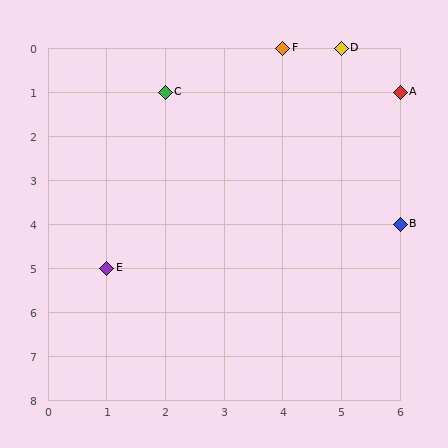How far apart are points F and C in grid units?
Points F and C are 2 columns and 1 row apart (about 2.2 grid units diagonally).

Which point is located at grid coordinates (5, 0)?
Point D is at (5, 0).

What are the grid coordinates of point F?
Point F is at grid coordinates (4, 0).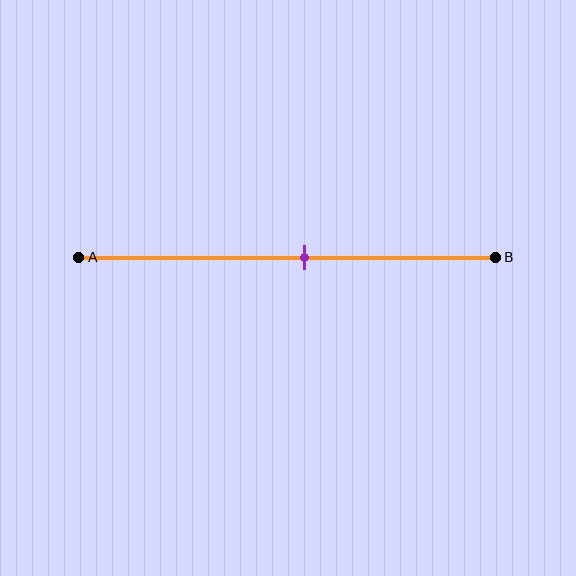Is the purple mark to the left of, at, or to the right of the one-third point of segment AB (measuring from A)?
The purple mark is to the right of the one-third point of segment AB.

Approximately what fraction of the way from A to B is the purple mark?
The purple mark is approximately 55% of the way from A to B.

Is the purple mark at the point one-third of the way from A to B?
No, the mark is at about 55% from A, not at the 33% one-third point.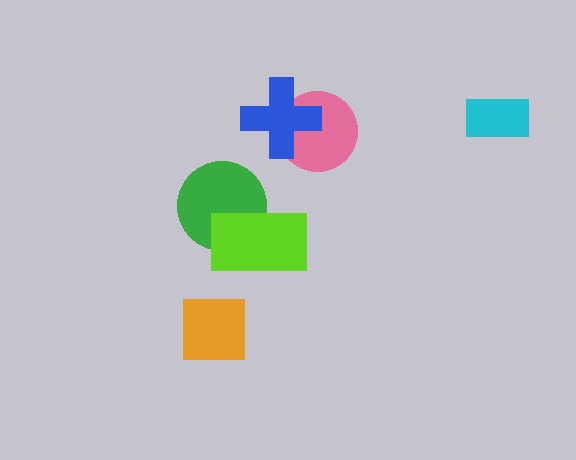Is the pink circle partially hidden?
Yes, it is partially covered by another shape.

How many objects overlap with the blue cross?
1 object overlaps with the blue cross.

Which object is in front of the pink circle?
The blue cross is in front of the pink circle.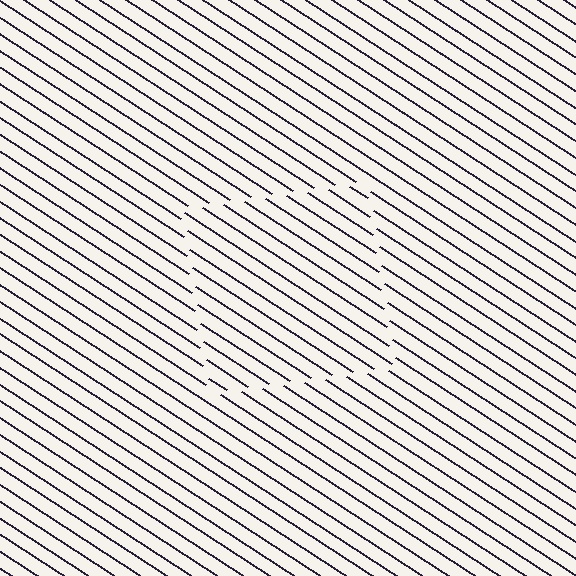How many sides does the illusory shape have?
4 sides — the line-ends trace a square.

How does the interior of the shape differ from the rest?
The interior of the shape contains the same grating, shifted by half a period — the contour is defined by the phase discontinuity where line-ends from the inner and outer gratings abut.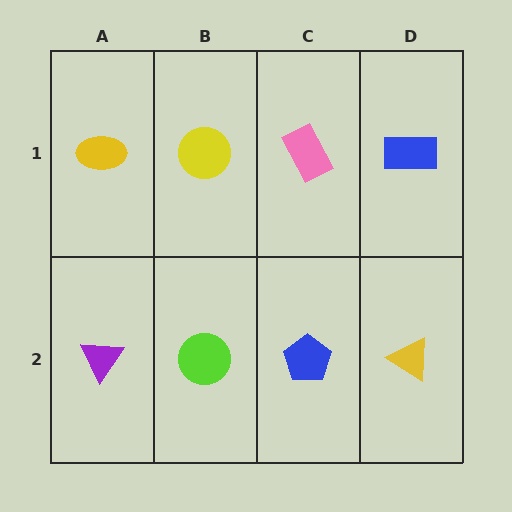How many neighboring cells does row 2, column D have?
2.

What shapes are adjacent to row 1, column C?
A blue pentagon (row 2, column C), a yellow circle (row 1, column B), a blue rectangle (row 1, column D).